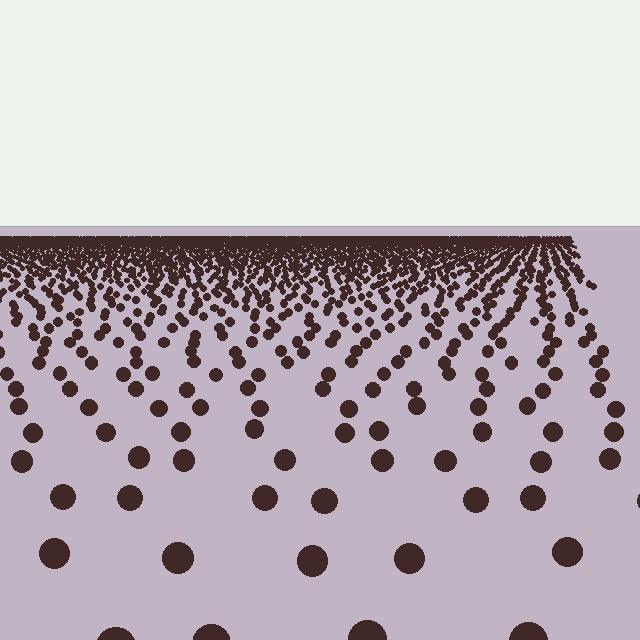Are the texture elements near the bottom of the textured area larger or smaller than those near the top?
Larger. Near the bottom, elements are closer to the viewer and appear at a bigger on-screen size.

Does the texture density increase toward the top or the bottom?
Density increases toward the top.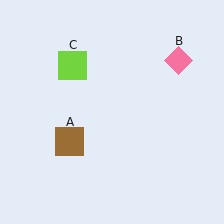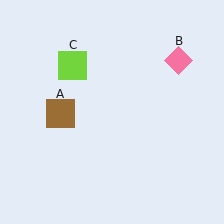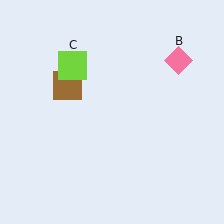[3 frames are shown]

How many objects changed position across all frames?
1 object changed position: brown square (object A).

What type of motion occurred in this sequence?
The brown square (object A) rotated clockwise around the center of the scene.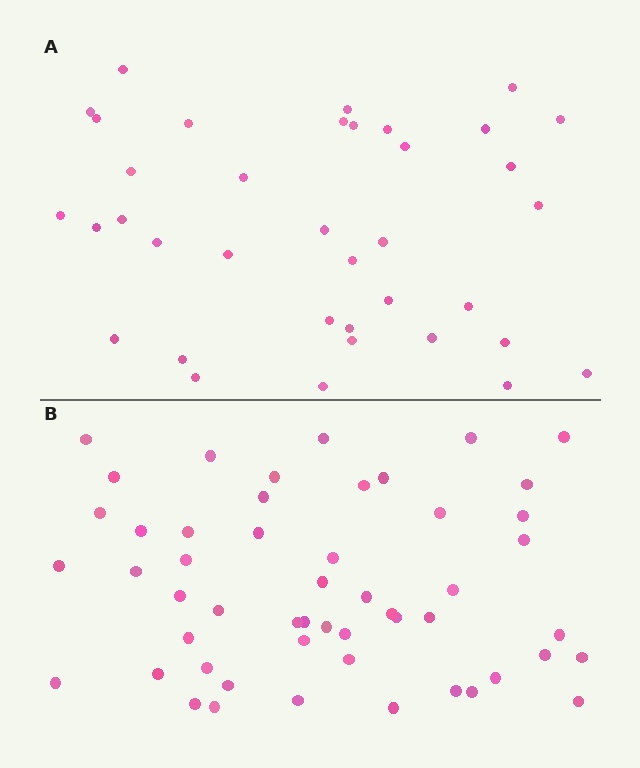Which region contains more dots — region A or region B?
Region B (the bottom region) has more dots.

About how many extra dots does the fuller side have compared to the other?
Region B has approximately 15 more dots than region A.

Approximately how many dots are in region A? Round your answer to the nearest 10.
About 40 dots. (The exact count is 37, which rounds to 40.)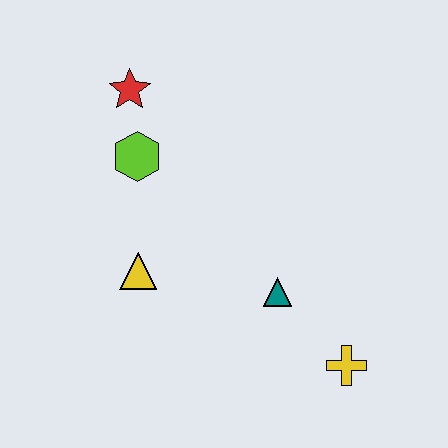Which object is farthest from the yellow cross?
The red star is farthest from the yellow cross.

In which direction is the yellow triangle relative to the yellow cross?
The yellow triangle is to the left of the yellow cross.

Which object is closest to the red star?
The lime hexagon is closest to the red star.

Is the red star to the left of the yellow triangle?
Yes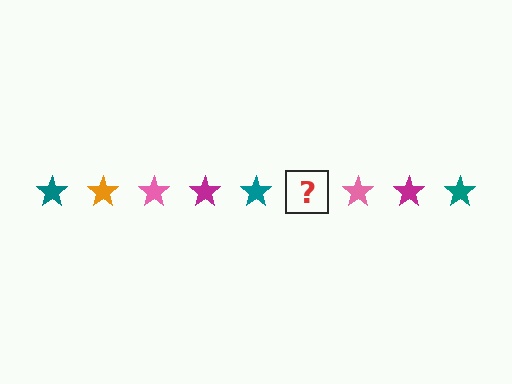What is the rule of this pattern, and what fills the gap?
The rule is that the pattern cycles through teal, orange, pink, magenta stars. The gap should be filled with an orange star.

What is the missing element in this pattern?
The missing element is an orange star.